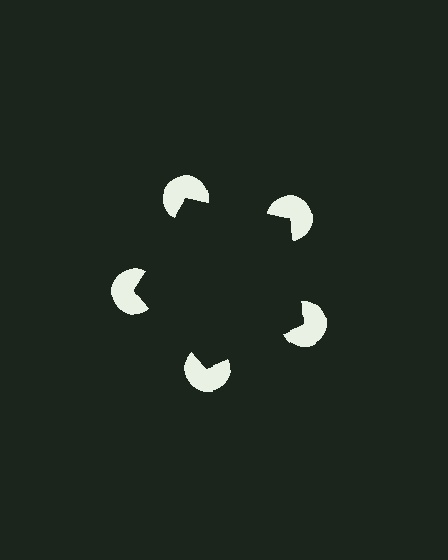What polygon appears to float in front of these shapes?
An illusory pentagon — its edges are inferred from the aligned wedge cuts in the pac-man discs, not physically drawn.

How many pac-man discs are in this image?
There are 5 — one at each vertex of the illusory pentagon.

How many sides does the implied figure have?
5 sides.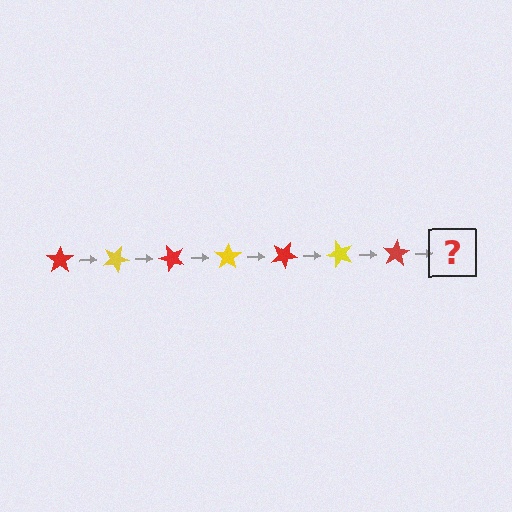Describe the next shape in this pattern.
It should be a yellow star, rotated 175 degrees from the start.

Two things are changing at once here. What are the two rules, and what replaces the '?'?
The two rules are that it rotates 25 degrees each step and the color cycles through red and yellow. The '?' should be a yellow star, rotated 175 degrees from the start.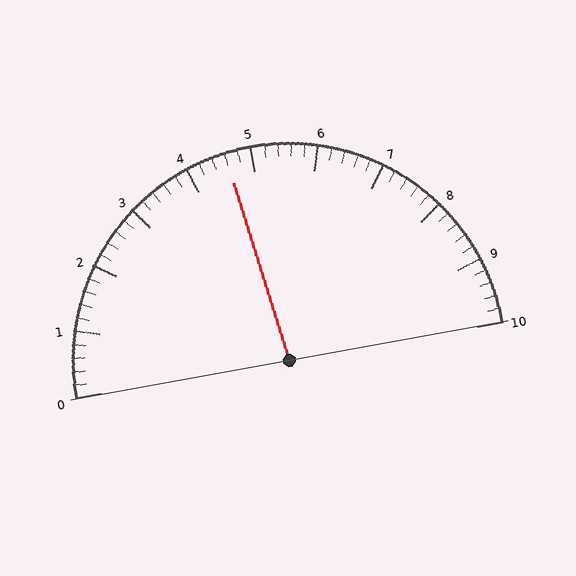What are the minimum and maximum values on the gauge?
The gauge ranges from 0 to 10.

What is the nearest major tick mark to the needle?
The nearest major tick mark is 5.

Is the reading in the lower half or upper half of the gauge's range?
The reading is in the lower half of the range (0 to 10).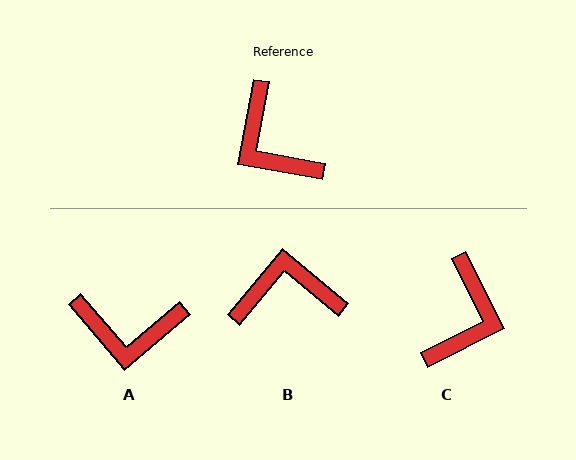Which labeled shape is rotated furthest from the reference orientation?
C, about 127 degrees away.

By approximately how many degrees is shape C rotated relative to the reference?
Approximately 127 degrees counter-clockwise.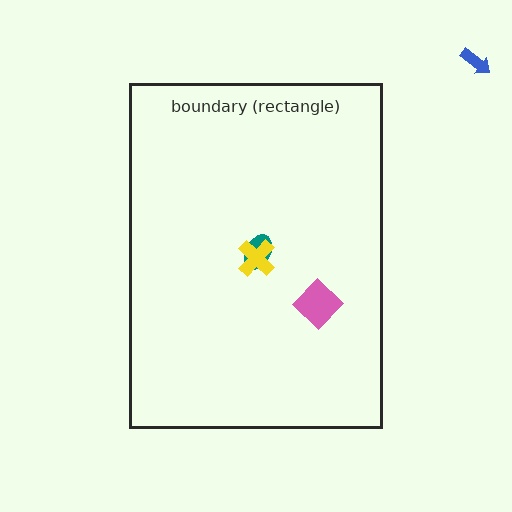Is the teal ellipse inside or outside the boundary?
Inside.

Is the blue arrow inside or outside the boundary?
Outside.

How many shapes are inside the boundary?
3 inside, 1 outside.